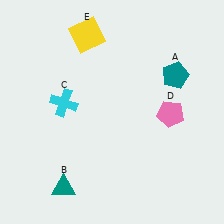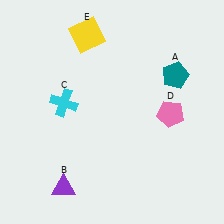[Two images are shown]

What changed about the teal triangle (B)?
In Image 1, B is teal. In Image 2, it changed to purple.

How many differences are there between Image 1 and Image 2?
There is 1 difference between the two images.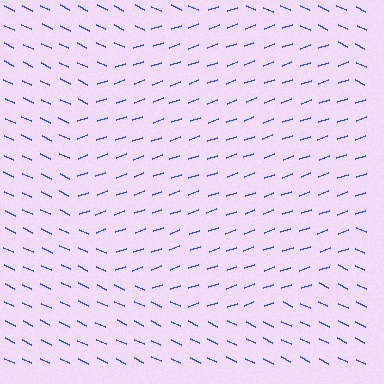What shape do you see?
I see a circle.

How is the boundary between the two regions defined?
The boundary is defined purely by a change in line orientation (approximately 45 degrees difference). All lines are the same color and thickness.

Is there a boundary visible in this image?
Yes, there is a texture boundary formed by a change in line orientation.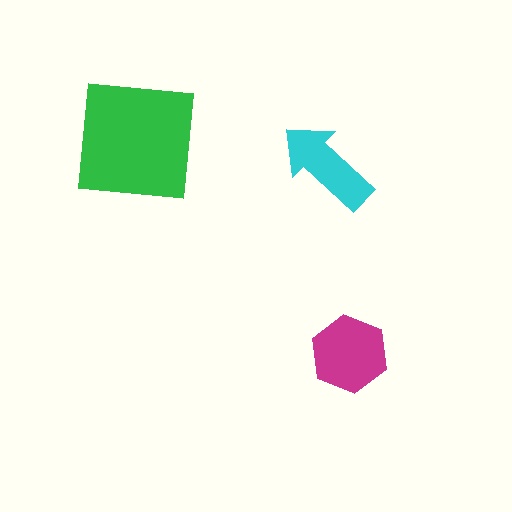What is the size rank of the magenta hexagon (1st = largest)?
2nd.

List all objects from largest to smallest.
The green square, the magenta hexagon, the cyan arrow.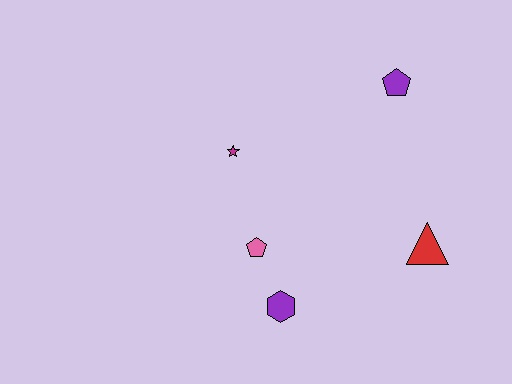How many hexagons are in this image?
There is 1 hexagon.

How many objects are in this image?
There are 5 objects.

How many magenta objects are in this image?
There is 1 magenta object.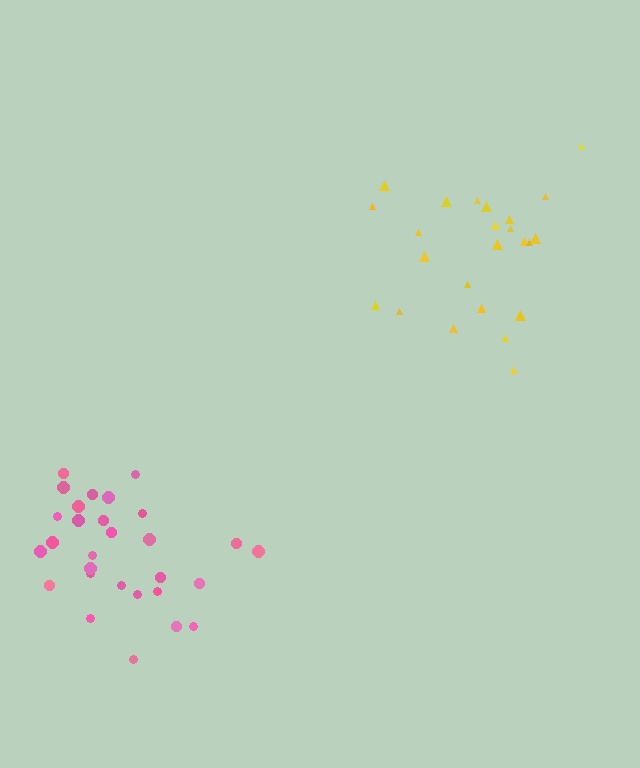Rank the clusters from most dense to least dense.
pink, yellow.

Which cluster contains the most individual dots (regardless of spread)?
Pink (29).